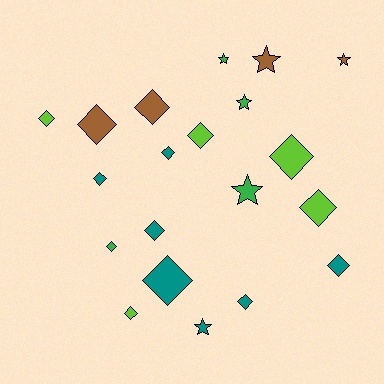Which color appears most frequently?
Teal, with 7 objects.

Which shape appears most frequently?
Diamond, with 14 objects.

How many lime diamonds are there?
There are 5 lime diamonds.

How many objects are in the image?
There are 20 objects.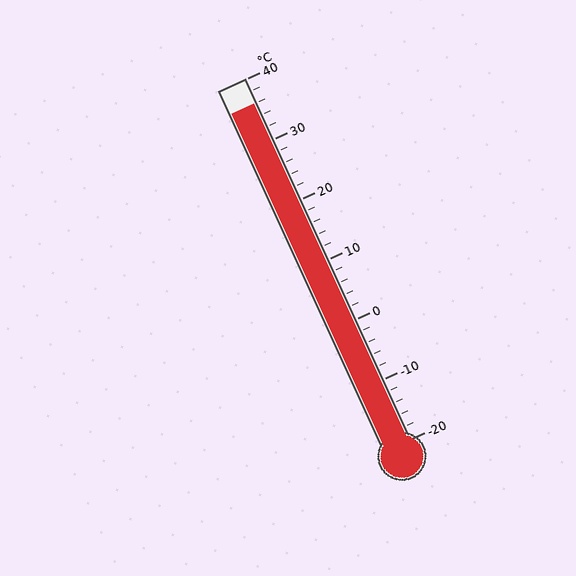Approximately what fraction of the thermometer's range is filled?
The thermometer is filled to approximately 95% of its range.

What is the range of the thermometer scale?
The thermometer scale ranges from -20°C to 40°C.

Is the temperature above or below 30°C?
The temperature is above 30°C.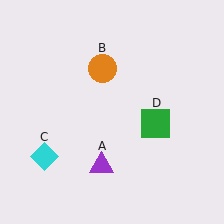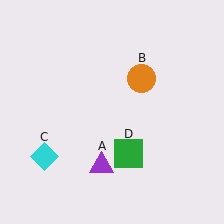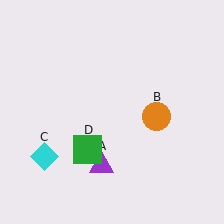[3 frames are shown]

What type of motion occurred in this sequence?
The orange circle (object B), green square (object D) rotated clockwise around the center of the scene.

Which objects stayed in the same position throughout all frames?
Purple triangle (object A) and cyan diamond (object C) remained stationary.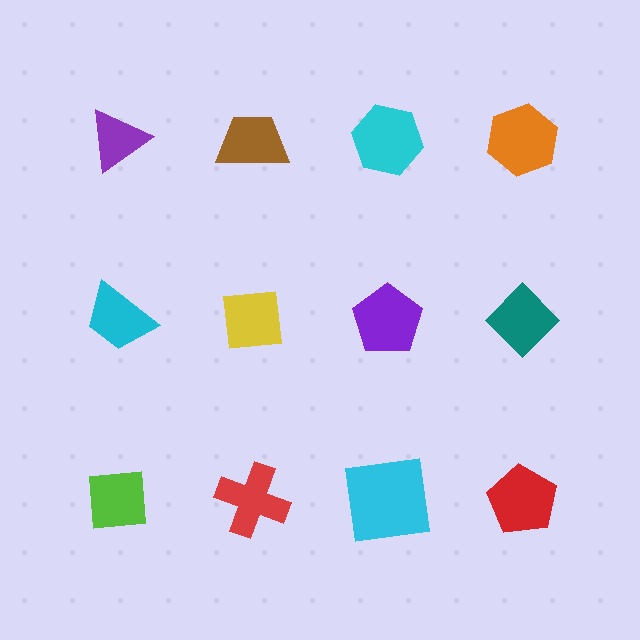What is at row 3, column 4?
A red pentagon.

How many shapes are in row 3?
4 shapes.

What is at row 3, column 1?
A lime square.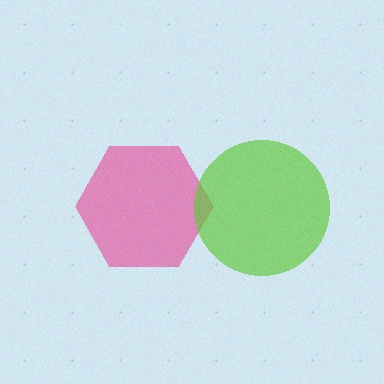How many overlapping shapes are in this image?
There are 2 overlapping shapes in the image.